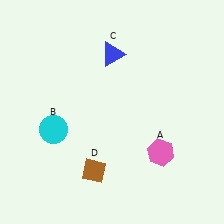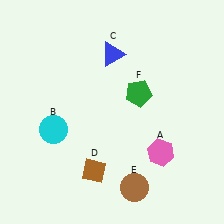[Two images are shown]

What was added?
A brown circle (E), a green pentagon (F) were added in Image 2.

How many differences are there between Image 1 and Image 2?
There are 2 differences between the two images.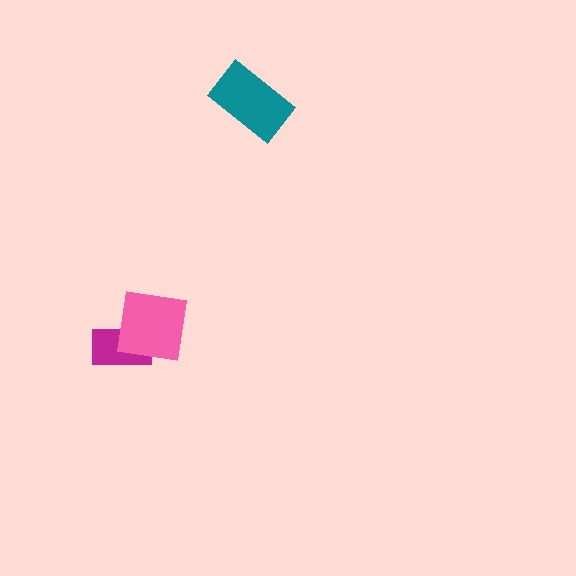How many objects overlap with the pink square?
1 object overlaps with the pink square.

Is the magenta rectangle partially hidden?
Yes, it is partially covered by another shape.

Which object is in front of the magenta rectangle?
The pink square is in front of the magenta rectangle.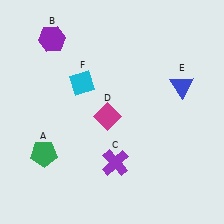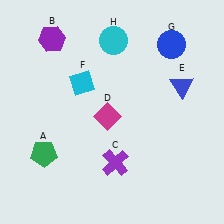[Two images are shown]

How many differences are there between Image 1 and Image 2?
There are 2 differences between the two images.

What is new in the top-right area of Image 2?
A cyan circle (H) was added in the top-right area of Image 2.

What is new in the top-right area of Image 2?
A blue circle (G) was added in the top-right area of Image 2.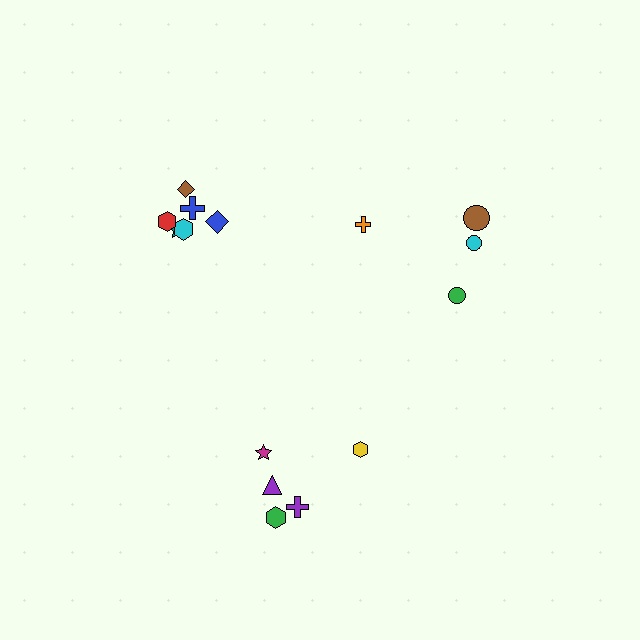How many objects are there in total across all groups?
There are 15 objects.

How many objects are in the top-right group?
There are 4 objects.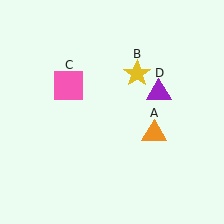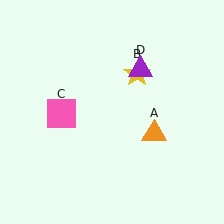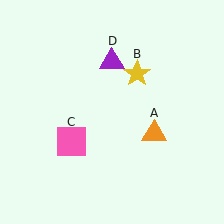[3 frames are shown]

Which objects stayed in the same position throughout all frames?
Orange triangle (object A) and yellow star (object B) remained stationary.